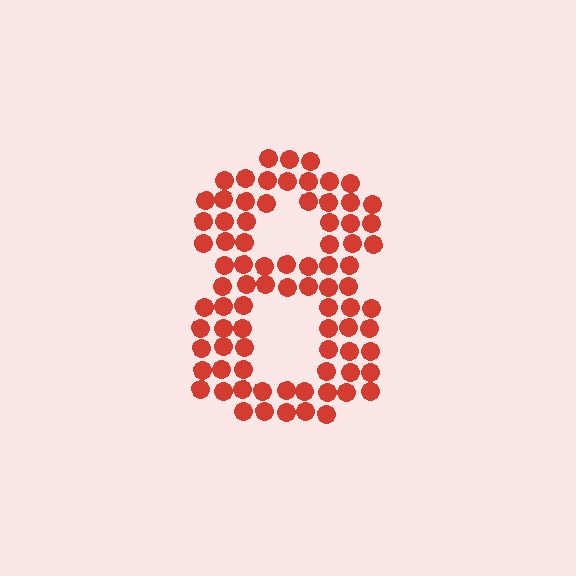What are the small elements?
The small elements are circles.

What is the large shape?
The large shape is the digit 8.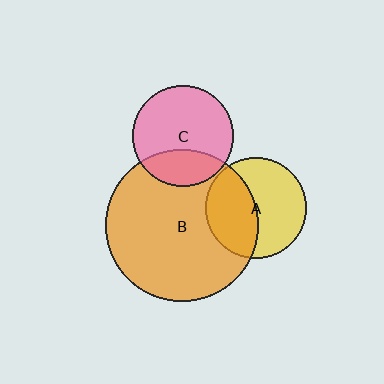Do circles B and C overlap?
Yes.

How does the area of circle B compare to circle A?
Approximately 2.3 times.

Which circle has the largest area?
Circle B (orange).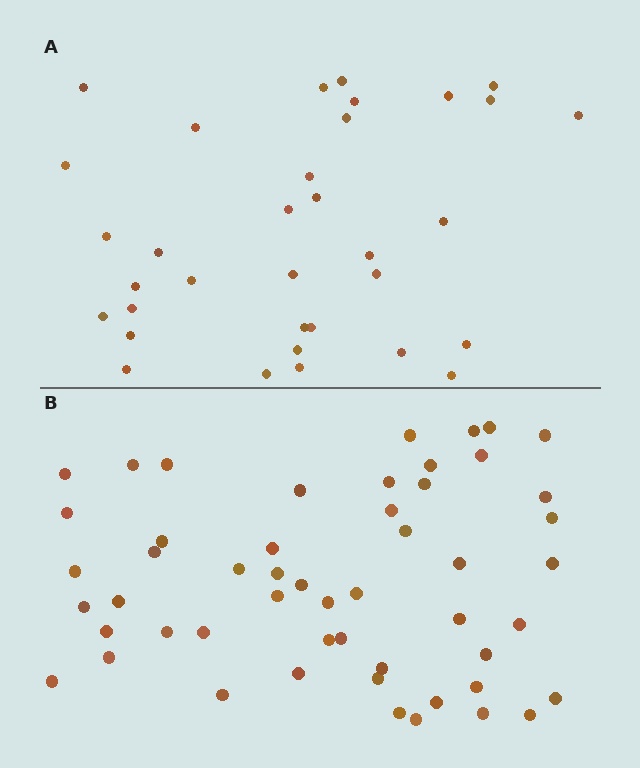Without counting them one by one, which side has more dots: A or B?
Region B (the bottom region) has more dots.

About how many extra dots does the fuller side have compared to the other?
Region B has approximately 20 more dots than region A.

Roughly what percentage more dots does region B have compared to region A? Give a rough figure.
About 55% more.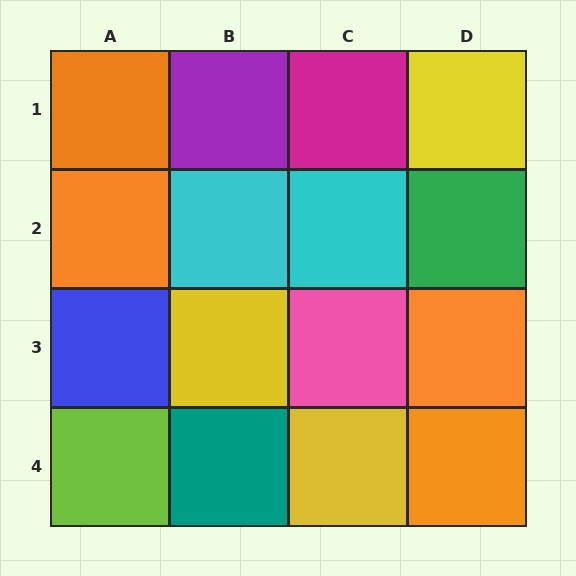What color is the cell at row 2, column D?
Green.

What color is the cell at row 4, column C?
Yellow.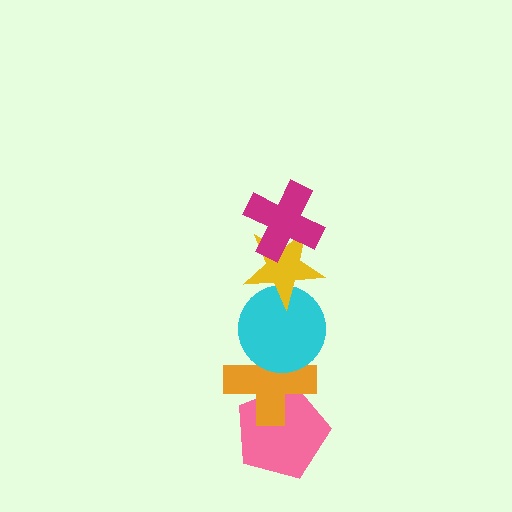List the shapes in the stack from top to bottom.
From top to bottom: the magenta cross, the yellow star, the cyan circle, the orange cross, the pink pentagon.